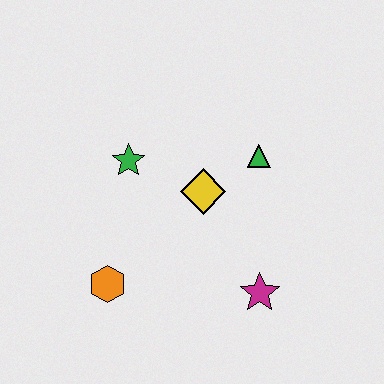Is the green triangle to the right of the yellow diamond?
Yes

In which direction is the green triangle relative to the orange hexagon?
The green triangle is to the right of the orange hexagon.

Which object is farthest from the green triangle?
The orange hexagon is farthest from the green triangle.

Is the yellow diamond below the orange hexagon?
No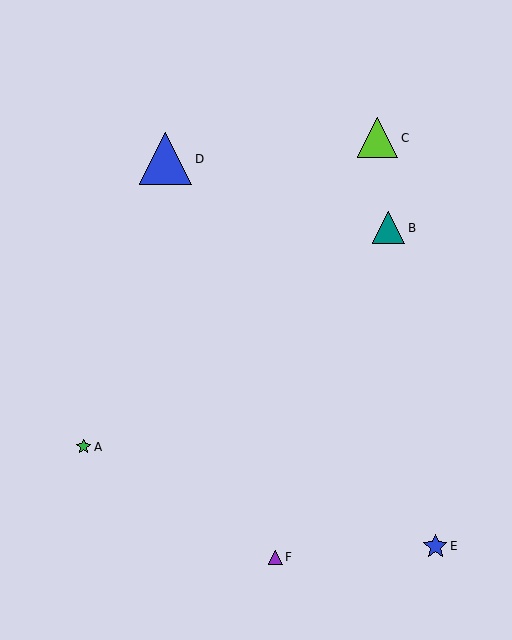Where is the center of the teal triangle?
The center of the teal triangle is at (389, 228).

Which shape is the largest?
The blue triangle (labeled D) is the largest.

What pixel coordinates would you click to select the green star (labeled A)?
Click at (83, 447) to select the green star A.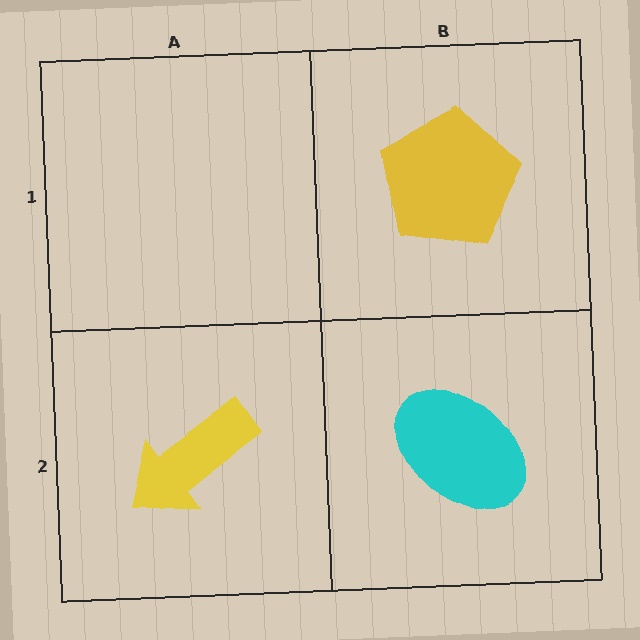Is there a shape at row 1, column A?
No, that cell is empty.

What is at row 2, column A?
A yellow arrow.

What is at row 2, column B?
A cyan ellipse.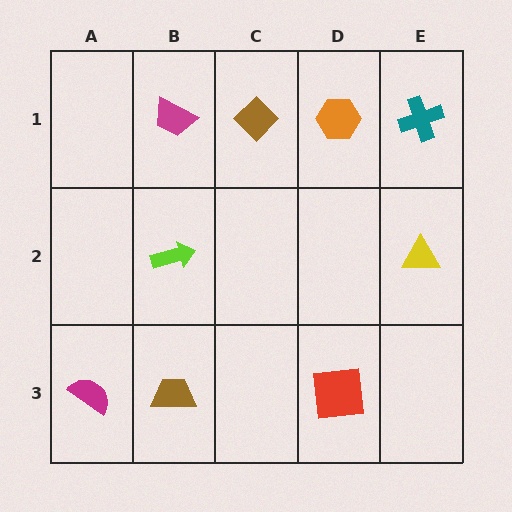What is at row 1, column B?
A magenta trapezoid.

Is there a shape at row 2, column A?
No, that cell is empty.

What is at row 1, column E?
A teal cross.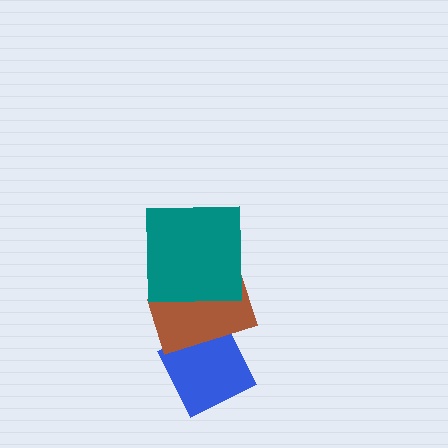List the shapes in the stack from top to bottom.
From top to bottom: the teal square, the brown rectangle, the blue diamond.